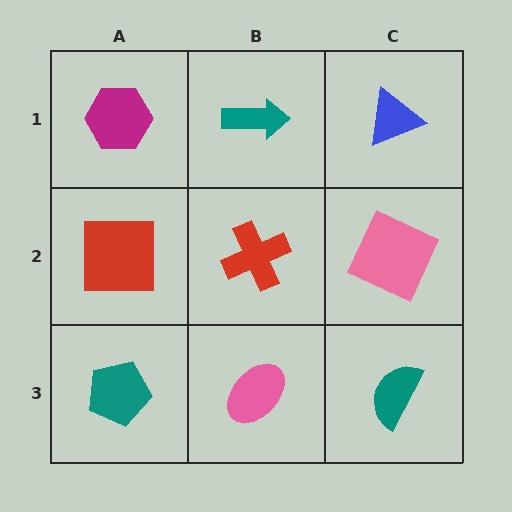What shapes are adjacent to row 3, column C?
A pink square (row 2, column C), a pink ellipse (row 3, column B).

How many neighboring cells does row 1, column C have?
2.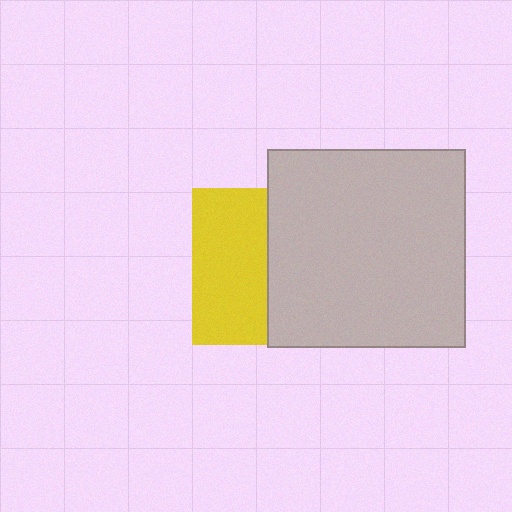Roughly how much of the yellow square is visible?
About half of it is visible (roughly 48%).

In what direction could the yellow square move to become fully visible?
The yellow square could move left. That would shift it out from behind the light gray square entirely.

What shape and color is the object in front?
The object in front is a light gray square.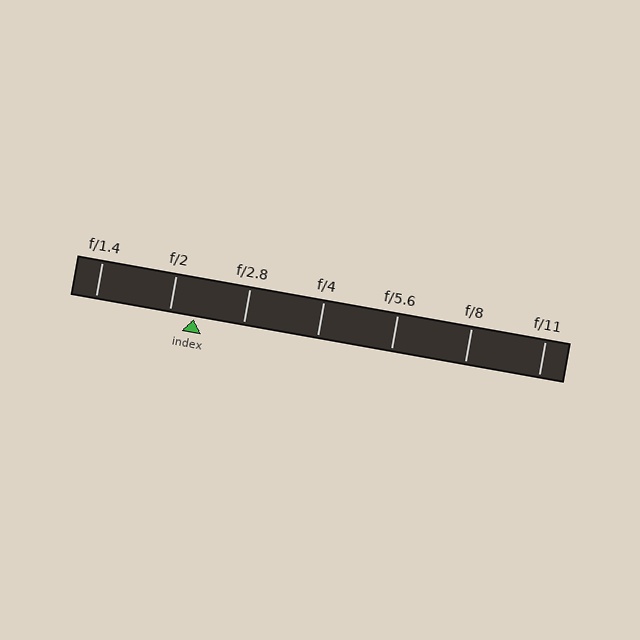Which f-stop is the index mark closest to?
The index mark is closest to f/2.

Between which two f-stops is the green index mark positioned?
The index mark is between f/2 and f/2.8.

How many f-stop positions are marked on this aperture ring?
There are 7 f-stop positions marked.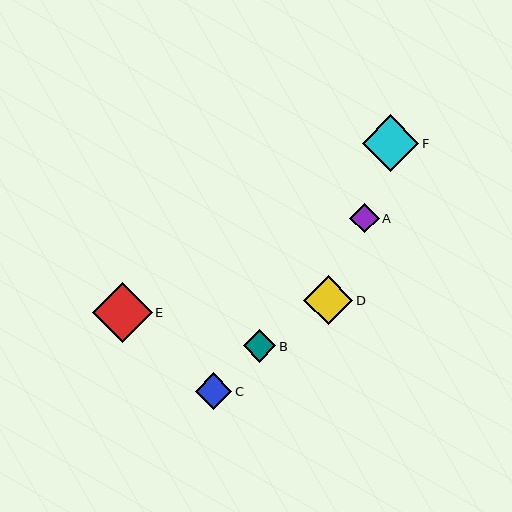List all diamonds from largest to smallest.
From largest to smallest: E, F, D, C, B, A.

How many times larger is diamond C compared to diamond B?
Diamond C is approximately 1.1 times the size of diamond B.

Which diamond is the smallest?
Diamond A is the smallest with a size of approximately 29 pixels.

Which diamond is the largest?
Diamond E is the largest with a size of approximately 60 pixels.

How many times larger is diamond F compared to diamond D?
Diamond F is approximately 1.2 times the size of diamond D.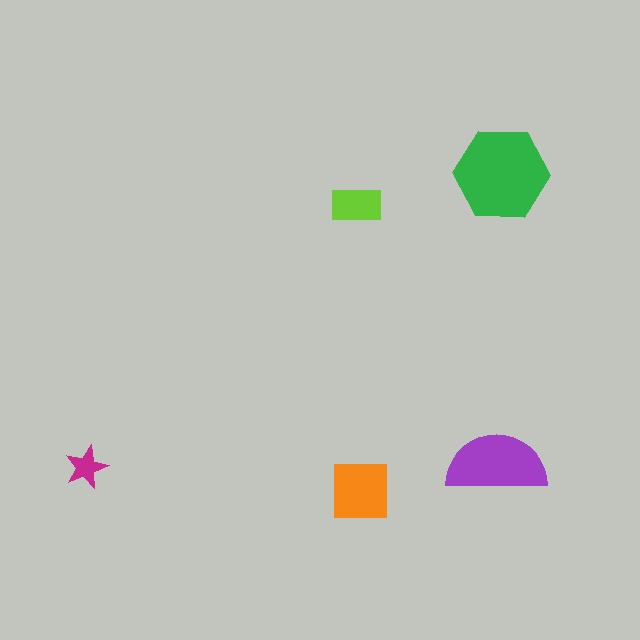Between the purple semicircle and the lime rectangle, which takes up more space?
The purple semicircle.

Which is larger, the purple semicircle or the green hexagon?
The green hexagon.